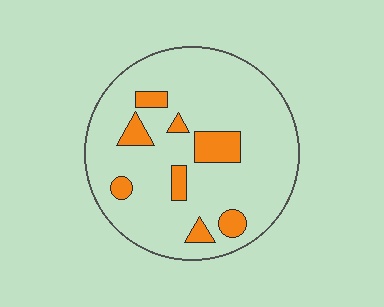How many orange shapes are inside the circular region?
8.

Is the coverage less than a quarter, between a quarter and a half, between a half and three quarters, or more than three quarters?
Less than a quarter.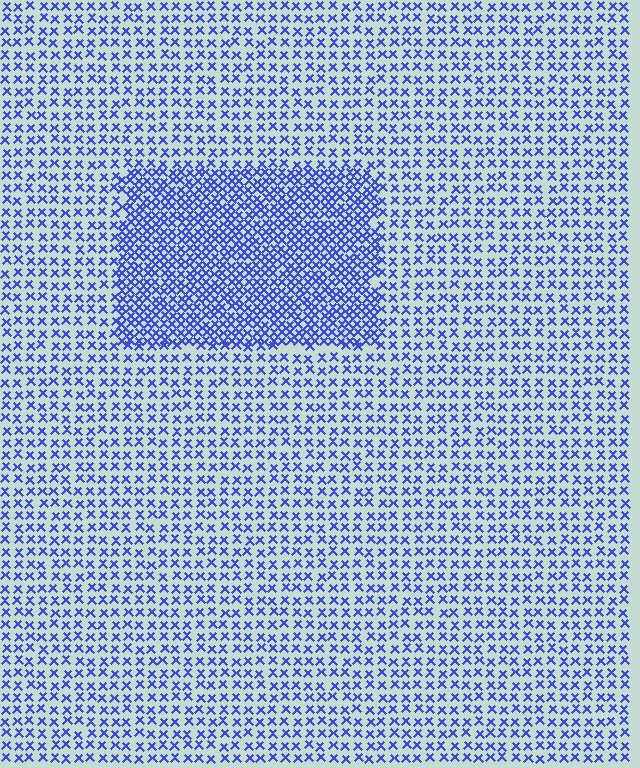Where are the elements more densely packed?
The elements are more densely packed inside the rectangle boundary.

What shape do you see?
I see a rectangle.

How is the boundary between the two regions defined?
The boundary is defined by a change in element density (approximately 2.1x ratio). All elements are the same color, size, and shape.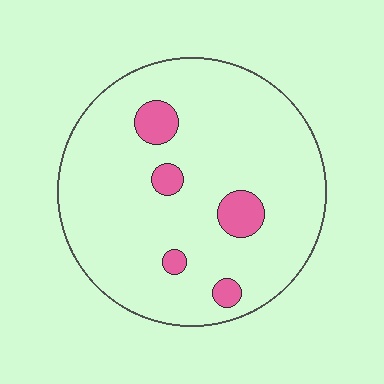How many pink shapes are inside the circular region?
5.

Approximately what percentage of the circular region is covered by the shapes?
Approximately 10%.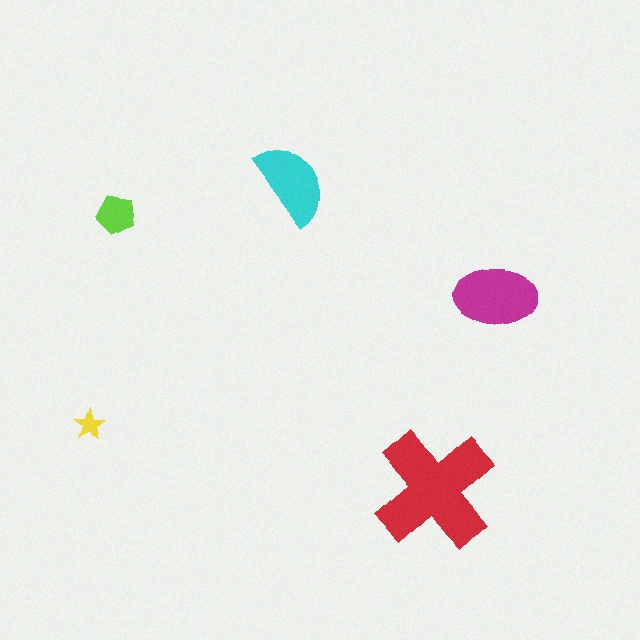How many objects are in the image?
There are 5 objects in the image.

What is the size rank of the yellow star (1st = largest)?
5th.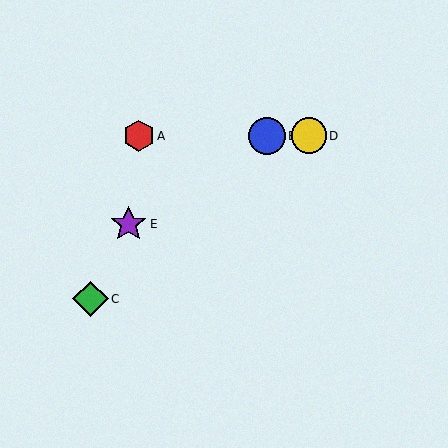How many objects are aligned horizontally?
3 objects (A, B, D) are aligned horizontally.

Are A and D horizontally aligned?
Yes, both are at y≈136.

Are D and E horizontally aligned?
No, D is at y≈136 and E is at y≈224.